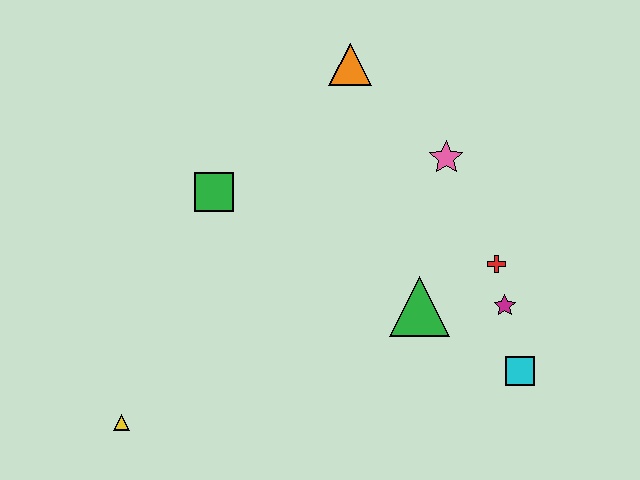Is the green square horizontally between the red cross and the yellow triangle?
Yes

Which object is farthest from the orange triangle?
The yellow triangle is farthest from the orange triangle.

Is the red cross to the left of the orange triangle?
No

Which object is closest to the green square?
The orange triangle is closest to the green square.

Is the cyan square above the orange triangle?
No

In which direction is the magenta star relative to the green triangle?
The magenta star is to the right of the green triangle.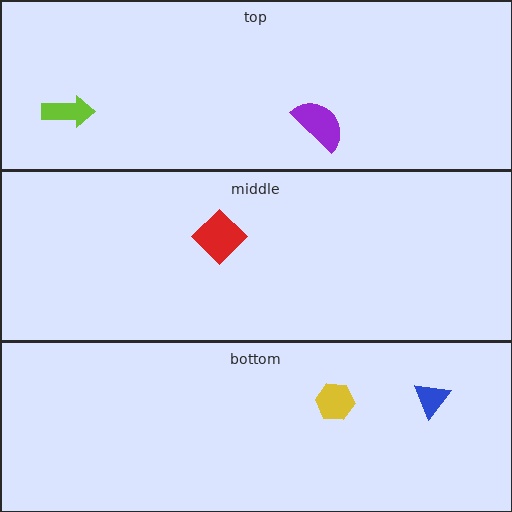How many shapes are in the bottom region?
2.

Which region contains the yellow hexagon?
The bottom region.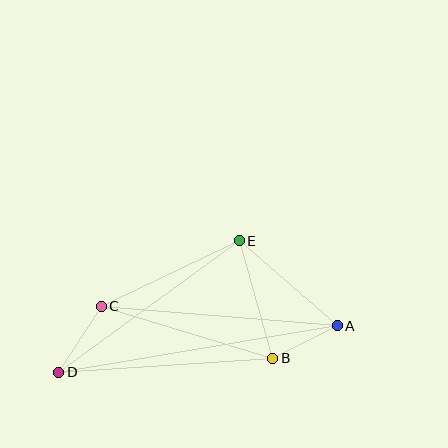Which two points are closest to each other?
Points A and B are closest to each other.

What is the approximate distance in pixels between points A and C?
The distance between A and C is approximately 237 pixels.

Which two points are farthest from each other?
Points A and D are farthest from each other.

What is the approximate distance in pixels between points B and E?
The distance between B and E is approximately 122 pixels.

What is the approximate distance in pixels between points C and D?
The distance between C and D is approximately 79 pixels.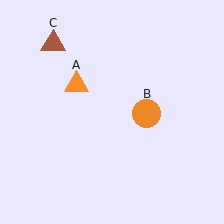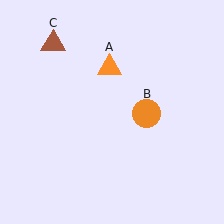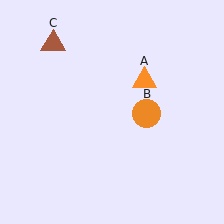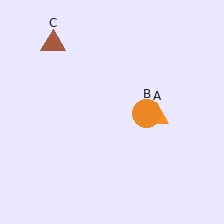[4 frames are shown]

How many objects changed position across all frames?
1 object changed position: orange triangle (object A).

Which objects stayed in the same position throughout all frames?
Orange circle (object B) and brown triangle (object C) remained stationary.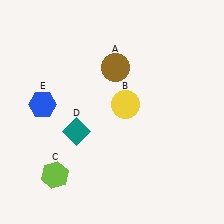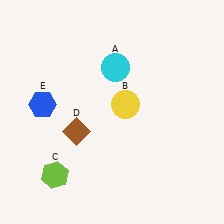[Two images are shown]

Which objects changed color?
A changed from brown to cyan. D changed from teal to brown.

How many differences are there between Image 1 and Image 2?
There are 2 differences between the two images.